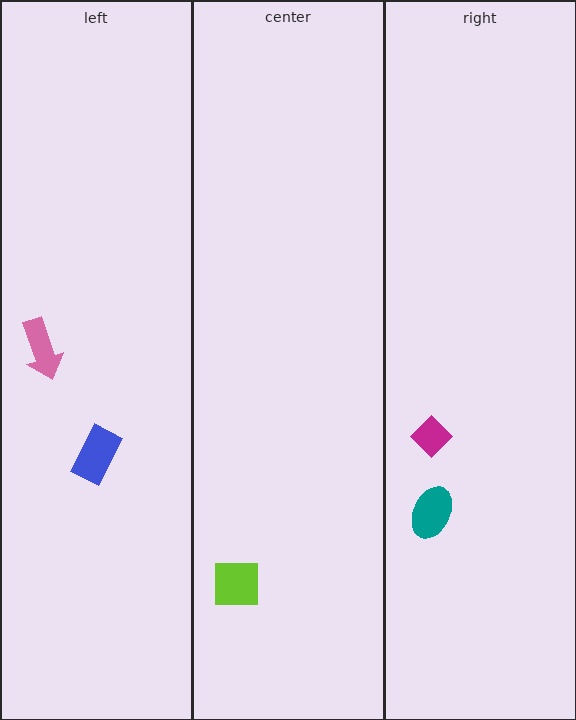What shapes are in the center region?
The lime square.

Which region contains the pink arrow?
The left region.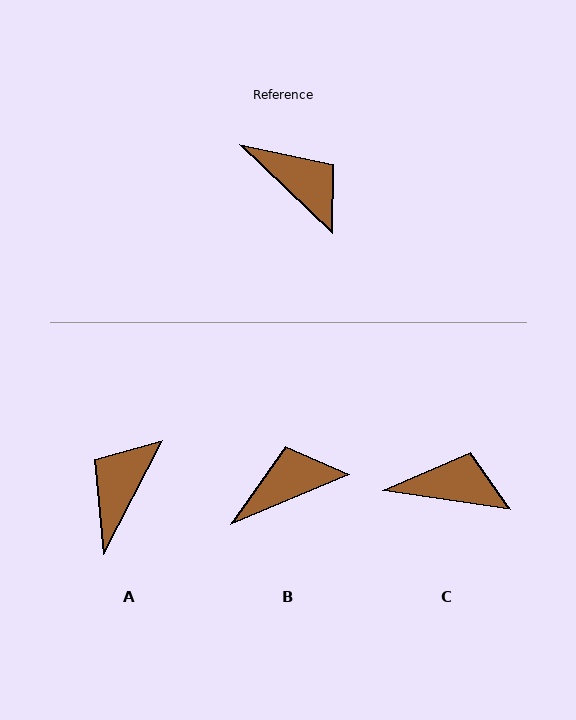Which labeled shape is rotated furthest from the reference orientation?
A, about 107 degrees away.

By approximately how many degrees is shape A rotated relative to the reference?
Approximately 107 degrees counter-clockwise.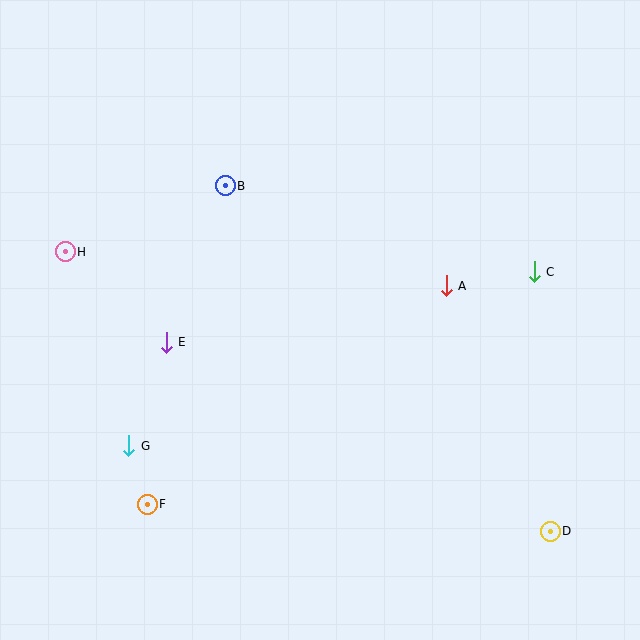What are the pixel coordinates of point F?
Point F is at (147, 504).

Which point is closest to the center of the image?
Point A at (446, 286) is closest to the center.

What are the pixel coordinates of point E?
Point E is at (166, 342).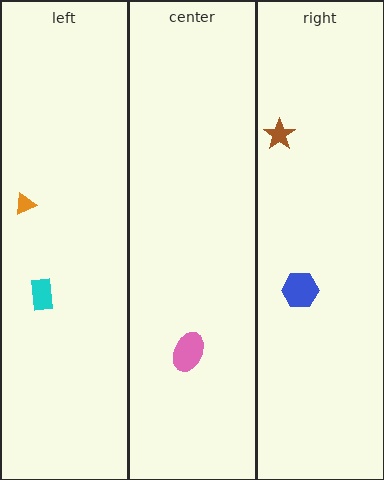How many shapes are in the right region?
2.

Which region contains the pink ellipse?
The center region.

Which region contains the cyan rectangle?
The left region.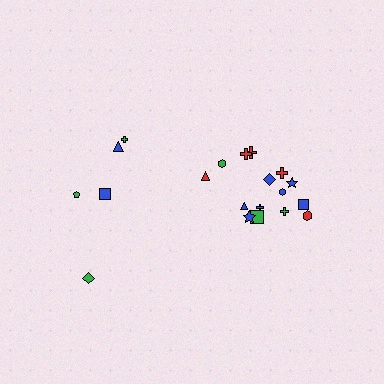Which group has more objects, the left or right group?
The right group.